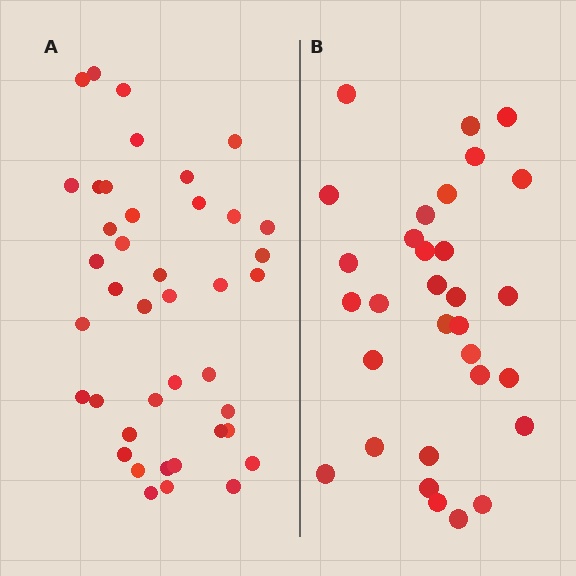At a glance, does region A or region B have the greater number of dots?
Region A (the left region) has more dots.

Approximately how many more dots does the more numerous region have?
Region A has roughly 10 or so more dots than region B.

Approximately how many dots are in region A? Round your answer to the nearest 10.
About 40 dots. (The exact count is 41, which rounds to 40.)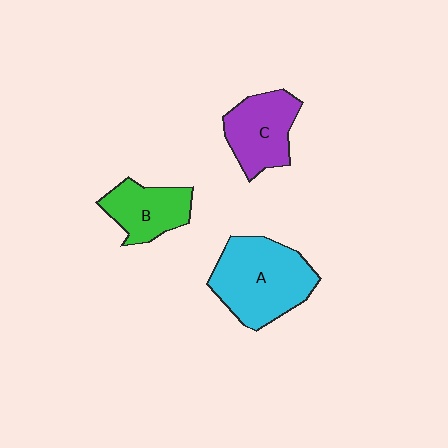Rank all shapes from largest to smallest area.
From largest to smallest: A (cyan), C (purple), B (green).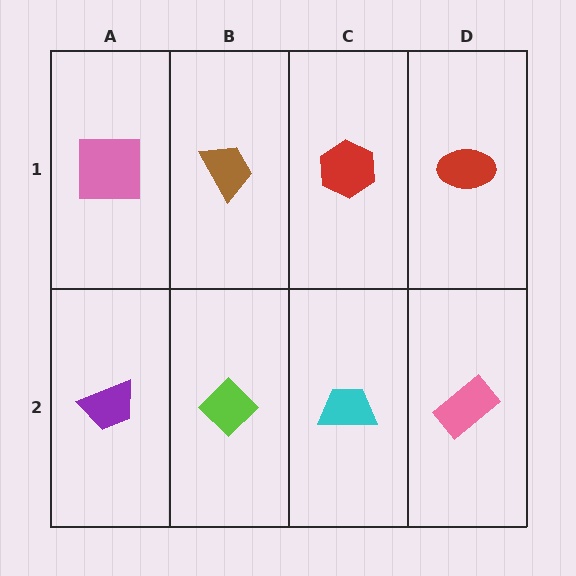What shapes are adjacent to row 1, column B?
A lime diamond (row 2, column B), a pink square (row 1, column A), a red hexagon (row 1, column C).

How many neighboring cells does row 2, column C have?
3.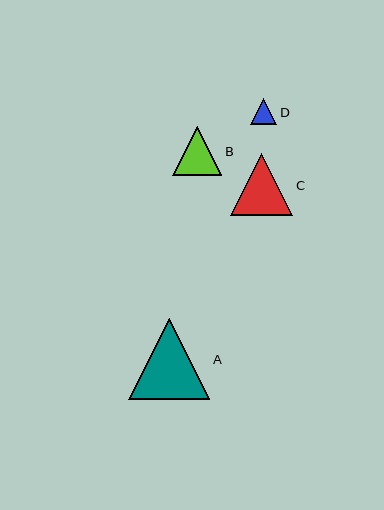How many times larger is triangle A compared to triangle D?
Triangle A is approximately 3.1 times the size of triangle D.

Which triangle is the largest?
Triangle A is the largest with a size of approximately 81 pixels.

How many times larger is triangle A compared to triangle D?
Triangle A is approximately 3.1 times the size of triangle D.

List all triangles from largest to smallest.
From largest to smallest: A, C, B, D.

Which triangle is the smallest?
Triangle D is the smallest with a size of approximately 26 pixels.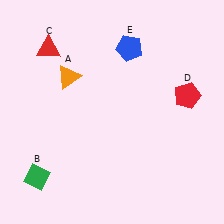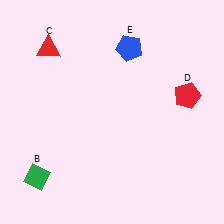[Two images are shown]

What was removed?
The orange triangle (A) was removed in Image 2.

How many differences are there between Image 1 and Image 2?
There is 1 difference between the two images.